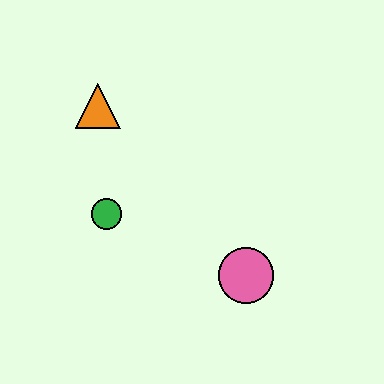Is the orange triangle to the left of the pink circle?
Yes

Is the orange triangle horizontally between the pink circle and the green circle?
No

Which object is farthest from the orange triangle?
The pink circle is farthest from the orange triangle.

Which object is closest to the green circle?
The orange triangle is closest to the green circle.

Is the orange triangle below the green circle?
No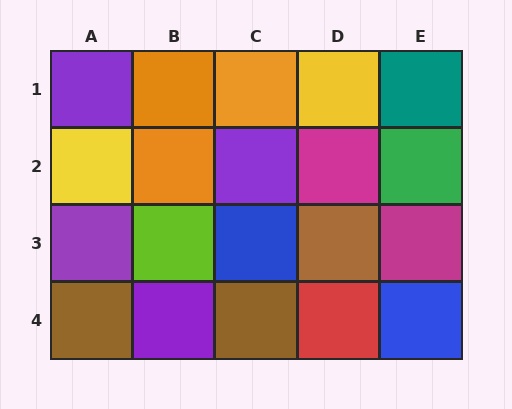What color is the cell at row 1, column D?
Yellow.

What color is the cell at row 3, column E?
Magenta.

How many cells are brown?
3 cells are brown.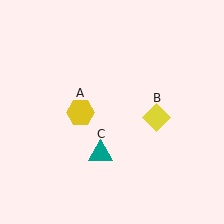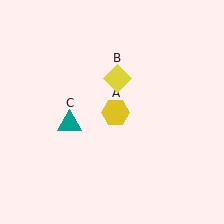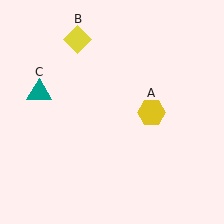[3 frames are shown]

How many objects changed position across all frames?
3 objects changed position: yellow hexagon (object A), yellow diamond (object B), teal triangle (object C).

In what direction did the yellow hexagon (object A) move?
The yellow hexagon (object A) moved right.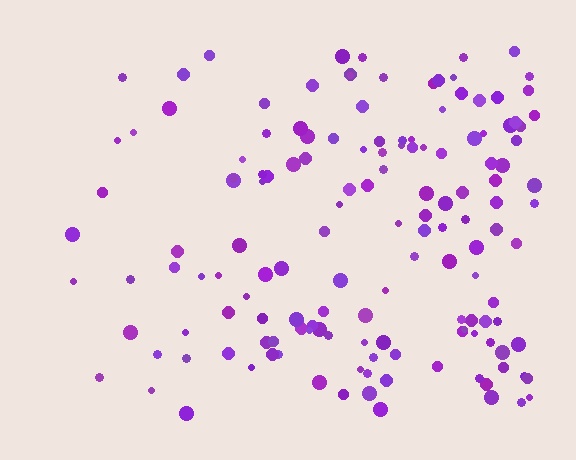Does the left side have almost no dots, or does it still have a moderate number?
Still a moderate number, just noticeably fewer than the right.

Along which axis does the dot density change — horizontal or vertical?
Horizontal.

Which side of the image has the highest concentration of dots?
The right.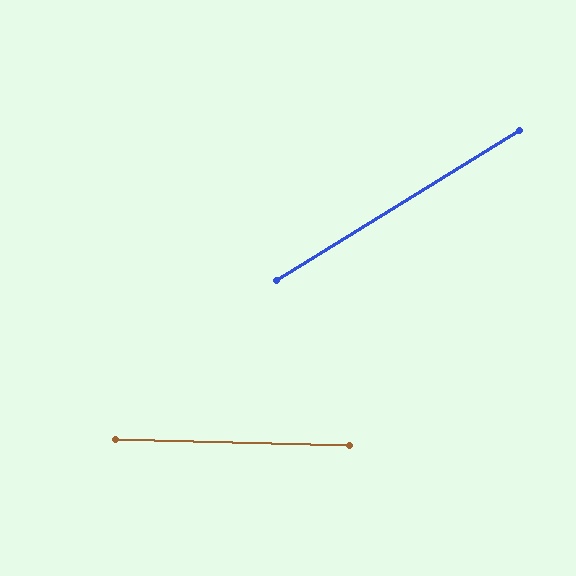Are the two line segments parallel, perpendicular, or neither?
Neither parallel nor perpendicular — they differ by about 33°.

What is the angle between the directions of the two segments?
Approximately 33 degrees.